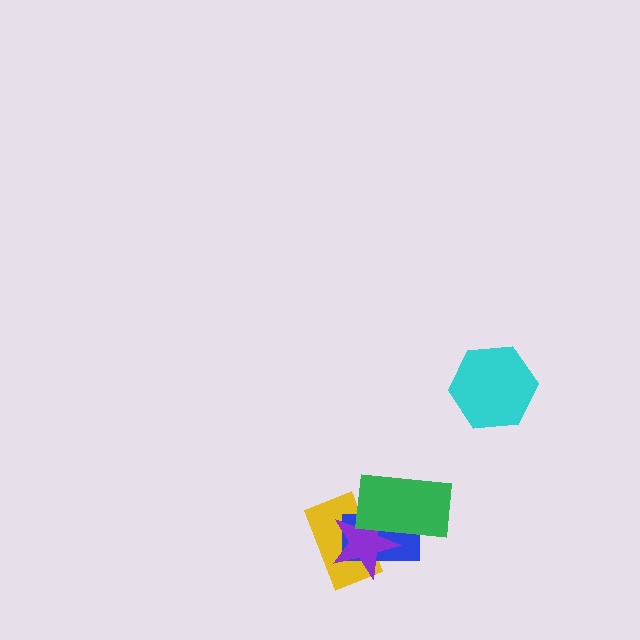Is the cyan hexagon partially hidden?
No, no other shape covers it.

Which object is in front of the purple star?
The green rectangle is in front of the purple star.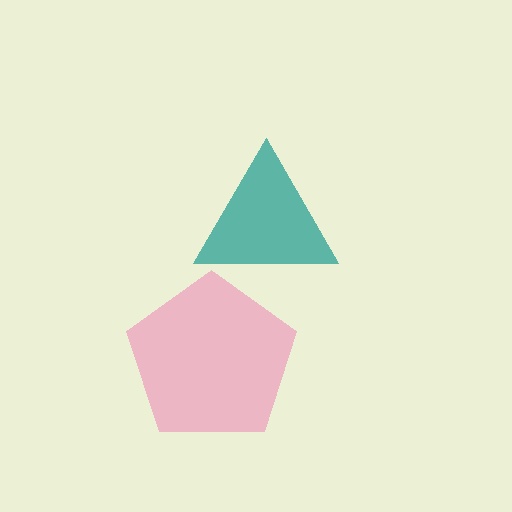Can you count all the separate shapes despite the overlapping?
Yes, there are 2 separate shapes.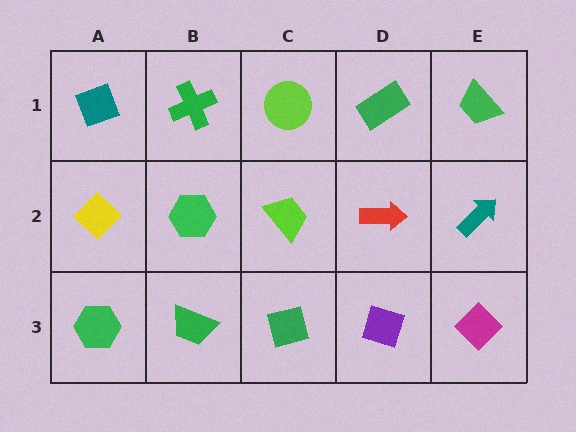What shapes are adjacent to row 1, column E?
A teal arrow (row 2, column E), a green rectangle (row 1, column D).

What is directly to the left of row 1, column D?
A lime circle.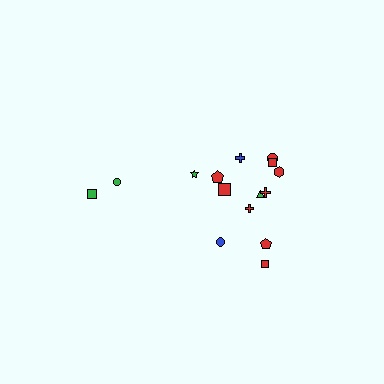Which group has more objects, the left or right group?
The right group.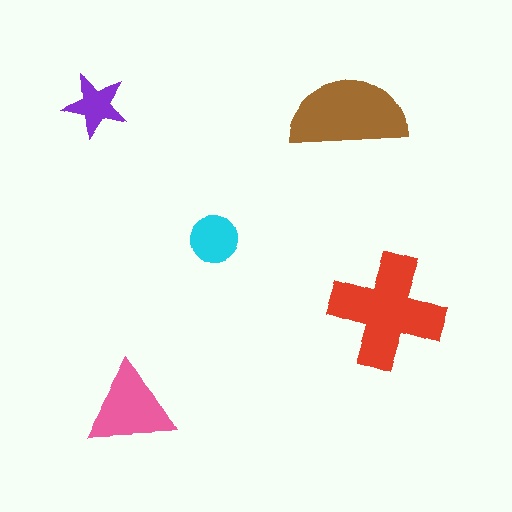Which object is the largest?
The red cross.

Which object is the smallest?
The purple star.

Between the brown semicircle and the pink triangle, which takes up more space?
The brown semicircle.